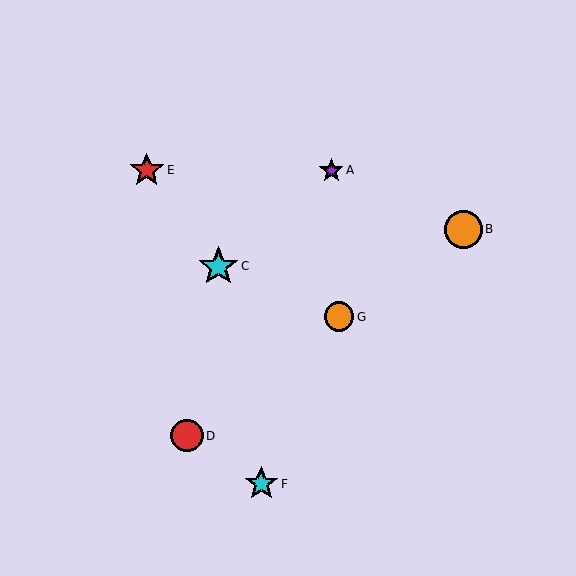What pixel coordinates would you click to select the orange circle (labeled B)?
Click at (463, 230) to select the orange circle B.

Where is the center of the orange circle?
The center of the orange circle is at (339, 317).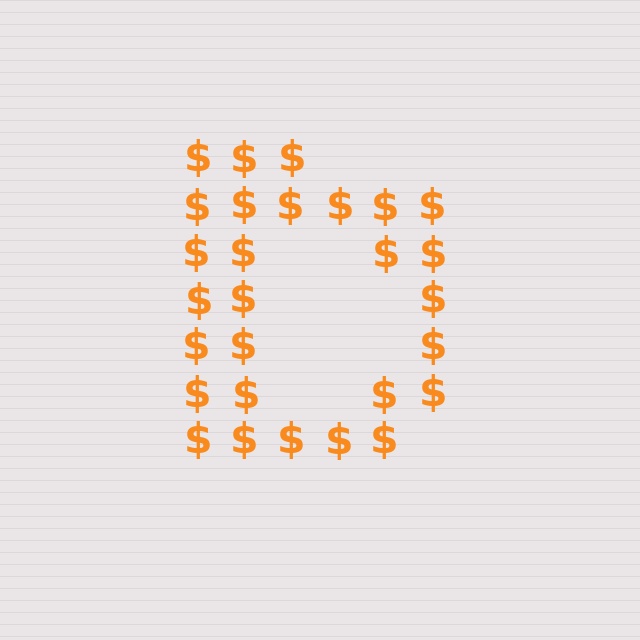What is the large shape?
The large shape is the letter D.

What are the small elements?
The small elements are dollar signs.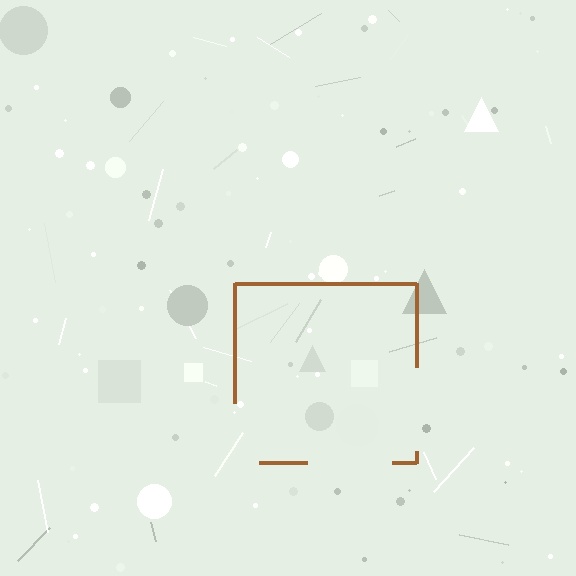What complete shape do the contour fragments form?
The contour fragments form a square.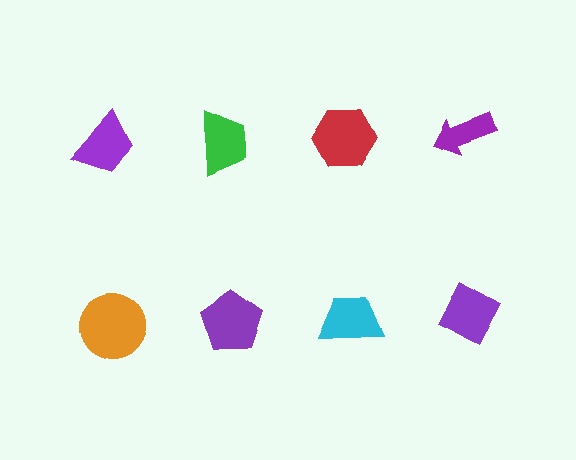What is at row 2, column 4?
A purple diamond.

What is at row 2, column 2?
A purple pentagon.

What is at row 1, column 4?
A purple arrow.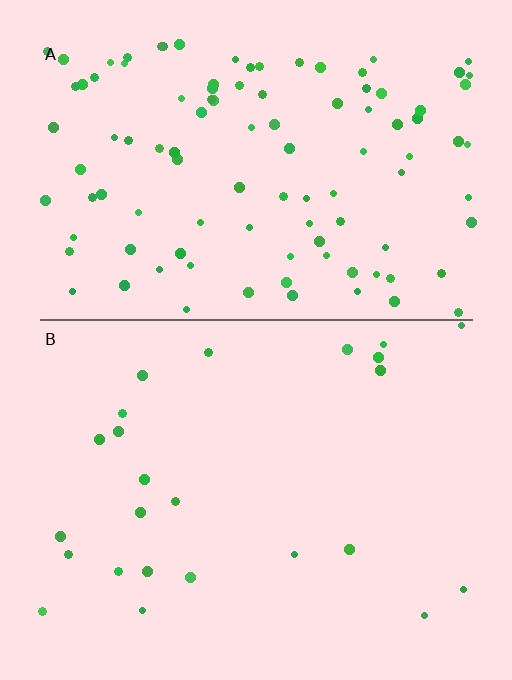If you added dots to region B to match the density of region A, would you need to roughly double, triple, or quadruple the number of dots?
Approximately quadruple.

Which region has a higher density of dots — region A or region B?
A (the top).